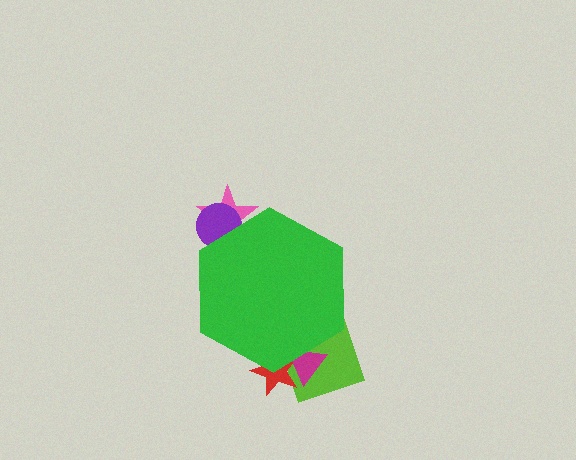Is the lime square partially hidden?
Yes, the lime square is partially hidden behind the green hexagon.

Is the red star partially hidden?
Yes, the red star is partially hidden behind the green hexagon.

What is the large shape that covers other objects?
A green hexagon.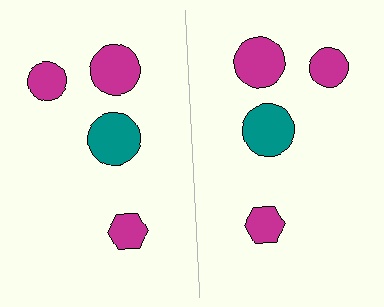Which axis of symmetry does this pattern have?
The pattern has a vertical axis of symmetry running through the center of the image.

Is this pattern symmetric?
Yes, this pattern has bilateral (reflection) symmetry.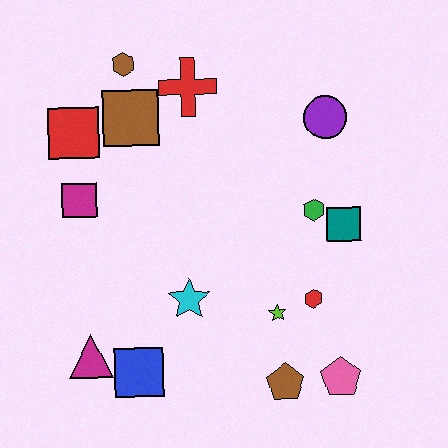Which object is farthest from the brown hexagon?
The pink pentagon is farthest from the brown hexagon.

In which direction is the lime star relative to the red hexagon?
The lime star is to the left of the red hexagon.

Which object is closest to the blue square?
The magenta triangle is closest to the blue square.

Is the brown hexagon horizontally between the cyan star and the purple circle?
No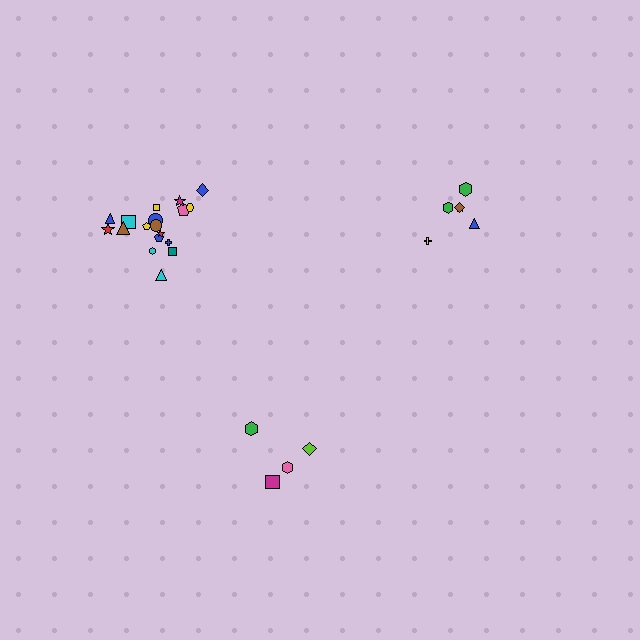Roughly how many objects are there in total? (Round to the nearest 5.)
Roughly 30 objects in total.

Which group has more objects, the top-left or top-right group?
The top-left group.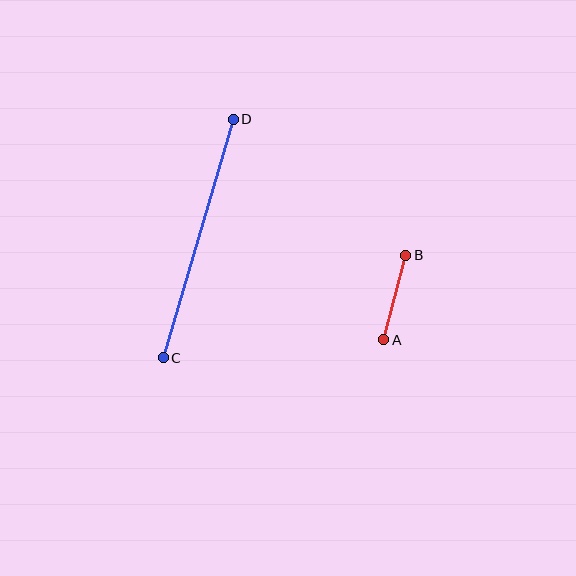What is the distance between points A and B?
The distance is approximately 87 pixels.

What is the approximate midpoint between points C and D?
The midpoint is at approximately (198, 239) pixels.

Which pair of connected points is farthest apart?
Points C and D are farthest apart.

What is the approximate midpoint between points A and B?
The midpoint is at approximately (395, 297) pixels.